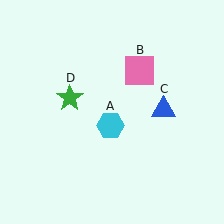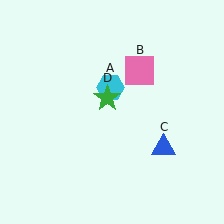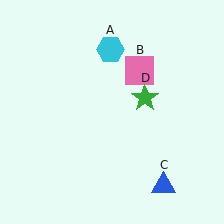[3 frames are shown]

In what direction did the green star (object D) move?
The green star (object D) moved right.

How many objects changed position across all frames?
3 objects changed position: cyan hexagon (object A), blue triangle (object C), green star (object D).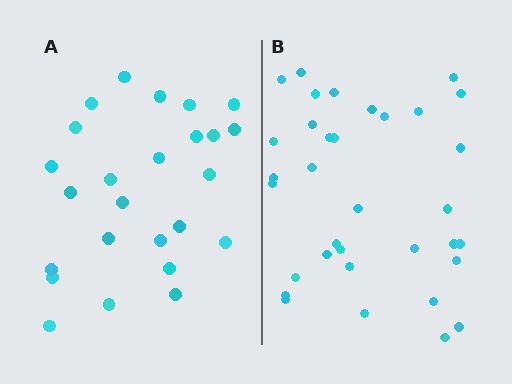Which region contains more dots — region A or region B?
Region B (the right region) has more dots.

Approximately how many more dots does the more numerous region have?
Region B has roughly 8 or so more dots than region A.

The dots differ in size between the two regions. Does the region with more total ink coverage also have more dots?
No. Region A has more total ink coverage because its dots are larger, but region B actually contains more individual dots. Total area can be misleading — the number of items is what matters here.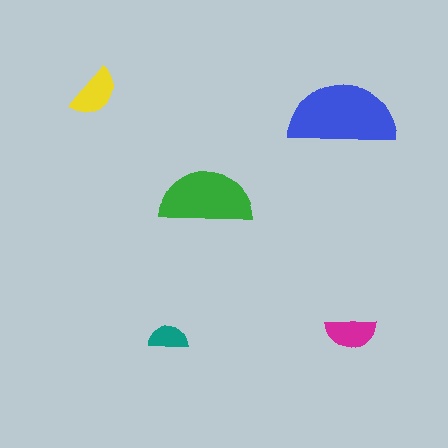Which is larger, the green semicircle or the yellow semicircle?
The green one.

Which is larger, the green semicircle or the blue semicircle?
The blue one.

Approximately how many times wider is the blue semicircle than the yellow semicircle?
About 2 times wider.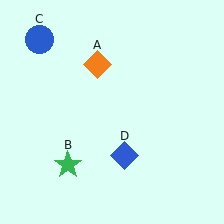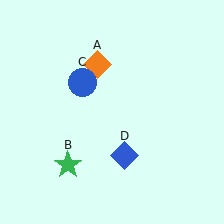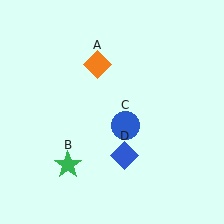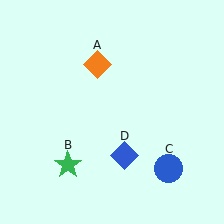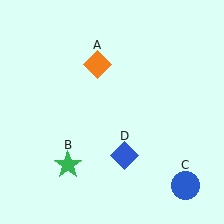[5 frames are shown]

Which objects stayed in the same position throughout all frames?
Orange diamond (object A) and green star (object B) and blue diamond (object D) remained stationary.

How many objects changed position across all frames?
1 object changed position: blue circle (object C).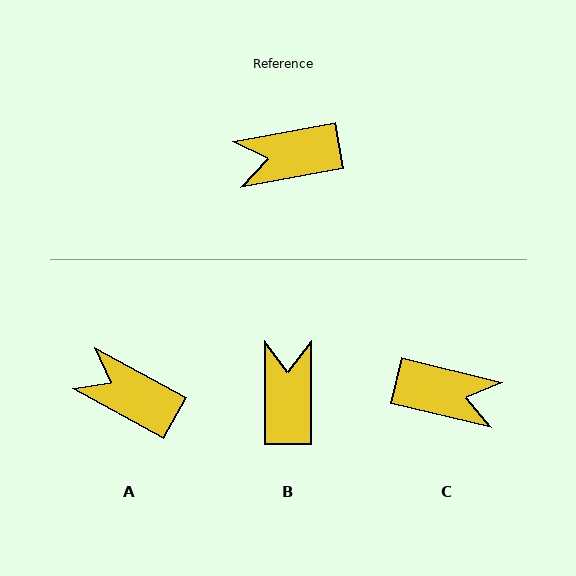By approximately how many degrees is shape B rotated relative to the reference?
Approximately 100 degrees clockwise.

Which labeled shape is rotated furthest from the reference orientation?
C, about 156 degrees away.